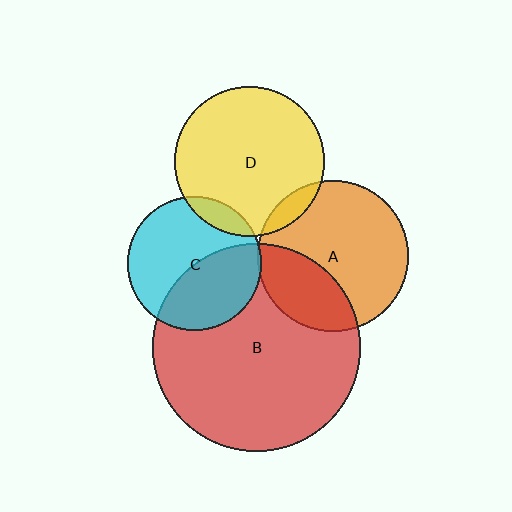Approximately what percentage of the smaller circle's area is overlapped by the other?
Approximately 5%.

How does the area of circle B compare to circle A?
Approximately 1.9 times.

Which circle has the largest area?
Circle B (red).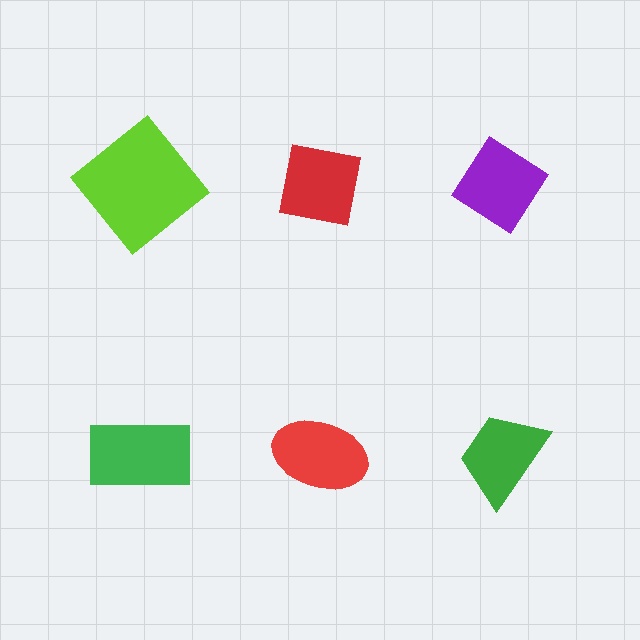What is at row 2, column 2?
A red ellipse.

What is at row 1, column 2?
A red square.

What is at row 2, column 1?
A green rectangle.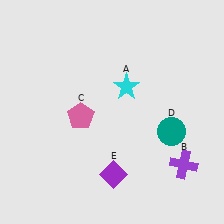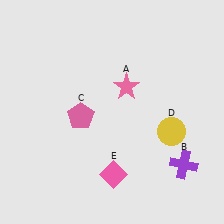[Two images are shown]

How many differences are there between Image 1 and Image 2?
There are 3 differences between the two images.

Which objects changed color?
A changed from cyan to pink. D changed from teal to yellow. E changed from purple to pink.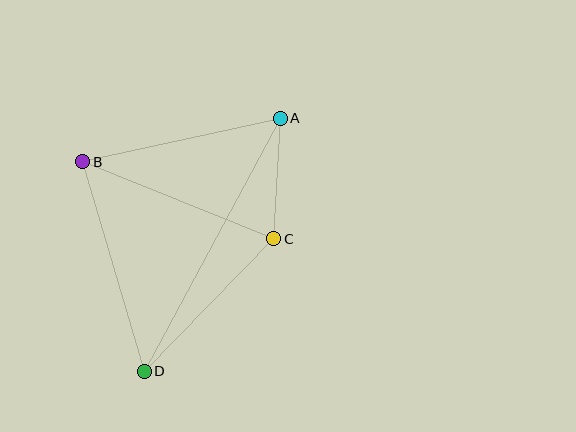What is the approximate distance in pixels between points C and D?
The distance between C and D is approximately 185 pixels.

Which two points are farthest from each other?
Points A and D are farthest from each other.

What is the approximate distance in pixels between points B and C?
The distance between B and C is approximately 206 pixels.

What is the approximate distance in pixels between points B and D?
The distance between B and D is approximately 218 pixels.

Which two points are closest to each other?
Points A and C are closest to each other.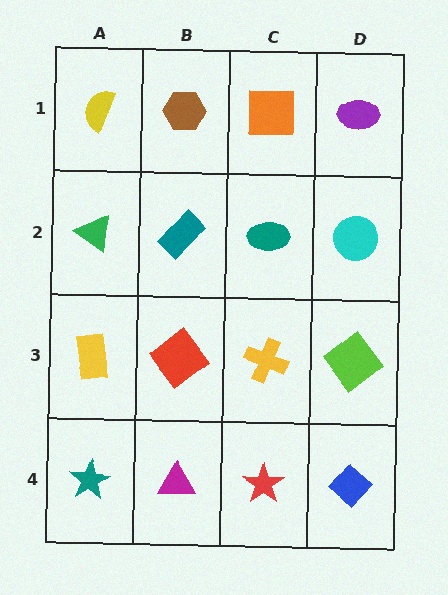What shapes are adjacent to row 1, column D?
A cyan circle (row 2, column D), an orange square (row 1, column C).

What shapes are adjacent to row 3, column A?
A green triangle (row 2, column A), a teal star (row 4, column A), a red diamond (row 3, column B).